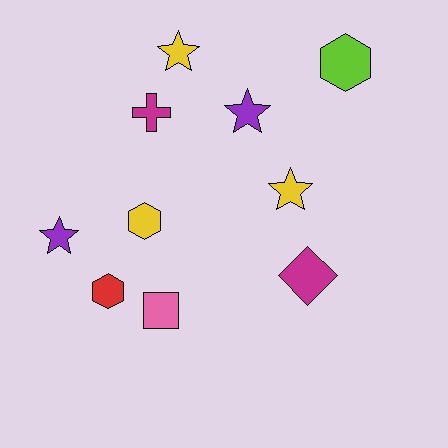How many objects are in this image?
There are 10 objects.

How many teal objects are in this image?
There are no teal objects.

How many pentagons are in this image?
There are no pentagons.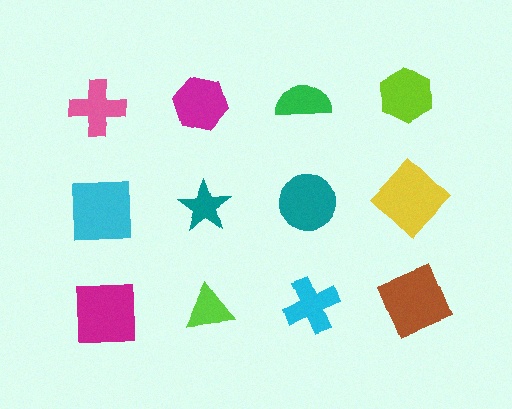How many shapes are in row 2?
4 shapes.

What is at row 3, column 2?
A lime triangle.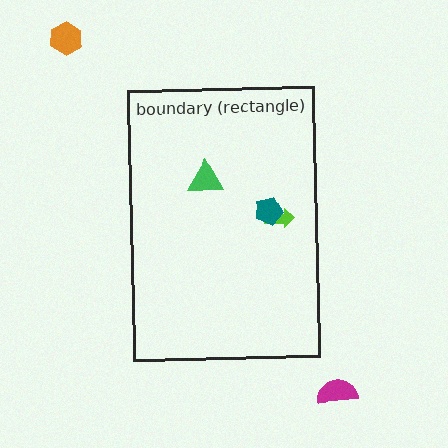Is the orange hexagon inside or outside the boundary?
Outside.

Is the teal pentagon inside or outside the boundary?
Inside.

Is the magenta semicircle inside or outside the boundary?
Outside.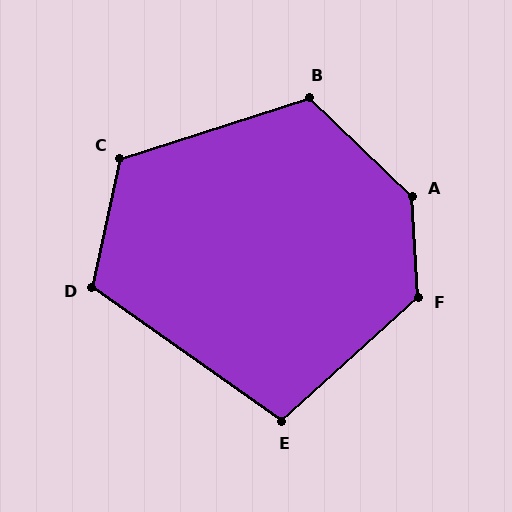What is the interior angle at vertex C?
Approximately 120 degrees (obtuse).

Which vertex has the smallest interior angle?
E, at approximately 103 degrees.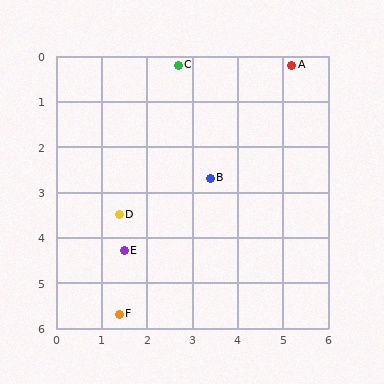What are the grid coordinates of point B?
Point B is at approximately (3.4, 2.7).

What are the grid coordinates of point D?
Point D is at approximately (1.4, 3.5).